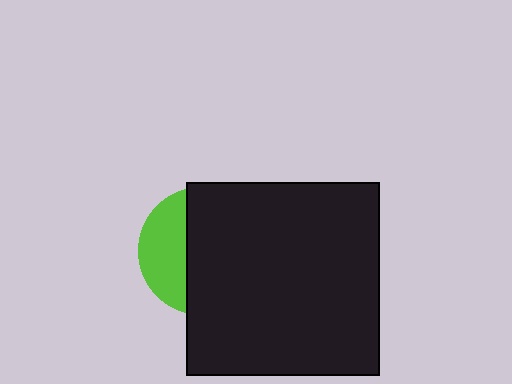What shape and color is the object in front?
The object in front is a black square.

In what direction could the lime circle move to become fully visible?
The lime circle could move left. That would shift it out from behind the black square entirely.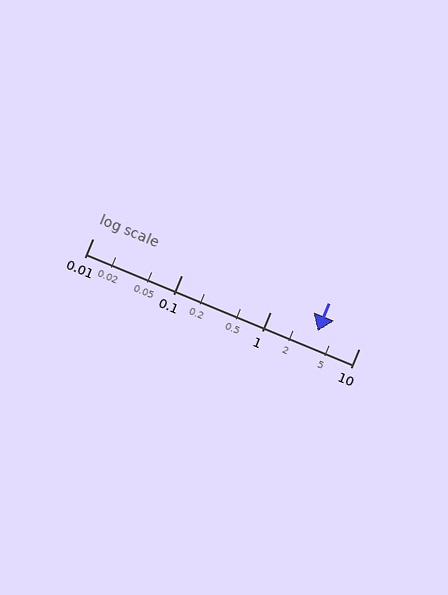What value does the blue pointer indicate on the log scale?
The pointer indicates approximately 3.4.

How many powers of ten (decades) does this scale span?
The scale spans 3 decades, from 0.01 to 10.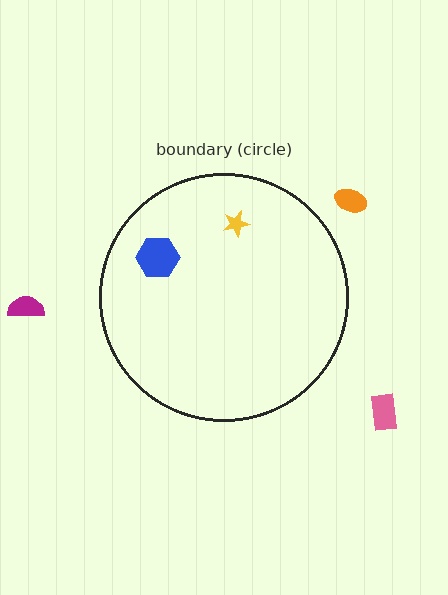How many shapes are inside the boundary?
2 inside, 3 outside.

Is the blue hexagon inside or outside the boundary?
Inside.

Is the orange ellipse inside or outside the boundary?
Outside.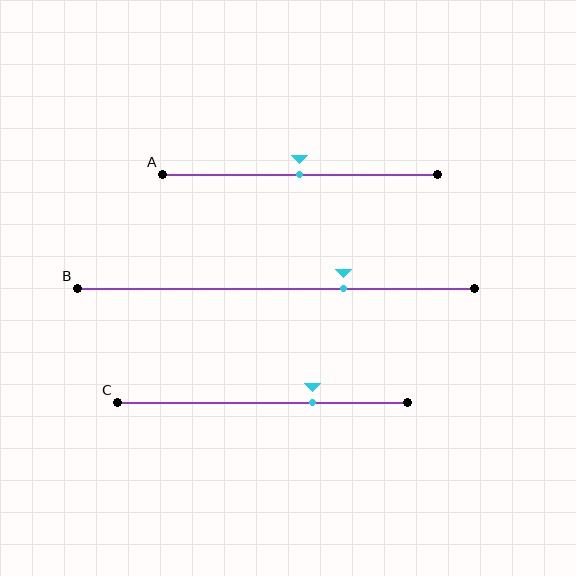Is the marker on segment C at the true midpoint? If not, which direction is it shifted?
No, the marker on segment C is shifted to the right by about 17% of the segment length.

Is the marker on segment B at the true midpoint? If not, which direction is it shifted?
No, the marker on segment B is shifted to the right by about 17% of the segment length.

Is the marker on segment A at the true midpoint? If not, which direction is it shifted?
Yes, the marker on segment A is at the true midpoint.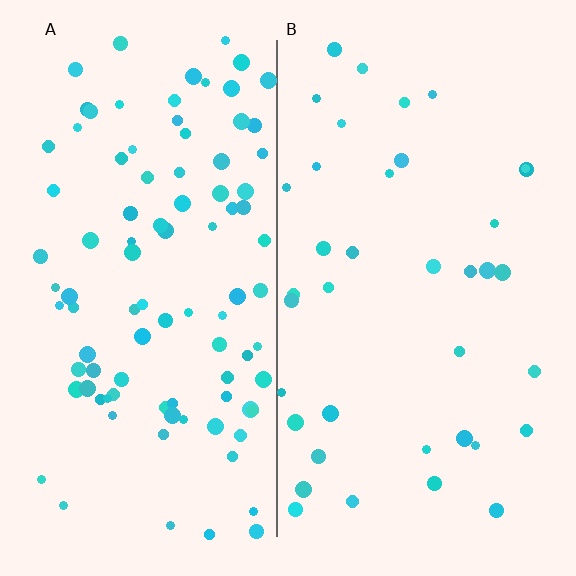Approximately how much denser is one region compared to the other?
Approximately 2.5× — region A over region B.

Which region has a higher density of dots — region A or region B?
A (the left).